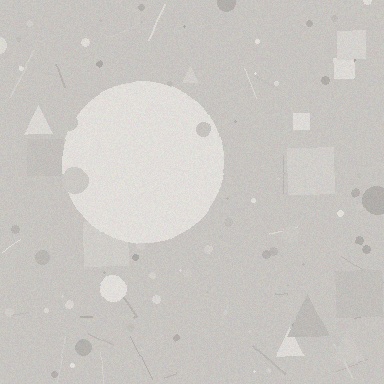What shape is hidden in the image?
A circle is hidden in the image.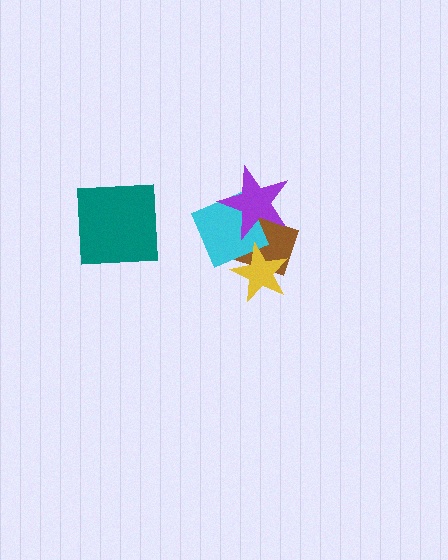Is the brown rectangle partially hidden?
Yes, it is partially covered by another shape.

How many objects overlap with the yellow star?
2 objects overlap with the yellow star.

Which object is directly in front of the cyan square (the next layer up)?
The yellow star is directly in front of the cyan square.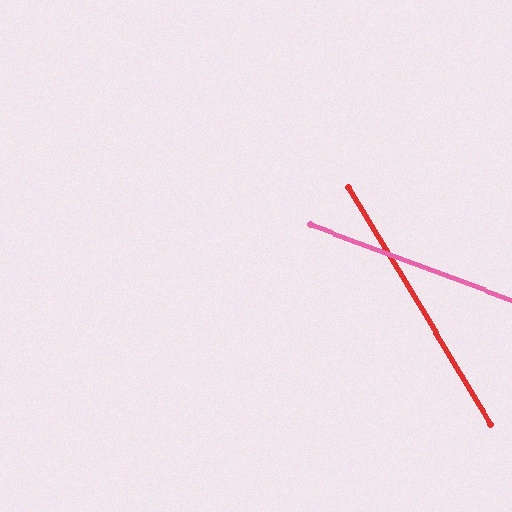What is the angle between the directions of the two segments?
Approximately 38 degrees.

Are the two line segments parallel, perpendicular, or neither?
Neither parallel nor perpendicular — they differ by about 38°.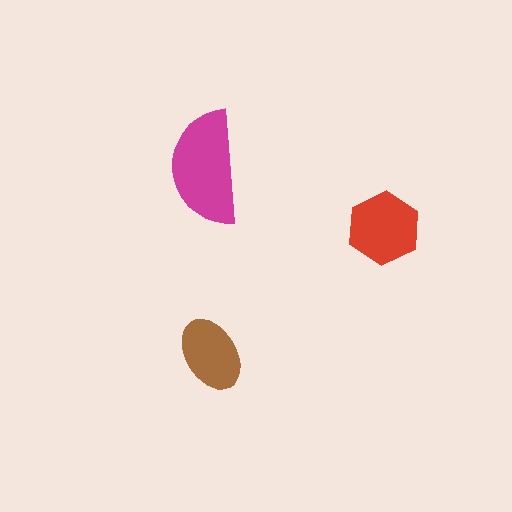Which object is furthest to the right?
The red hexagon is rightmost.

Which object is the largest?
The magenta semicircle.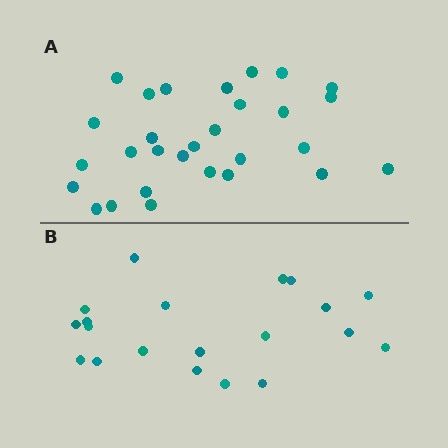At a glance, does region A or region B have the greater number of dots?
Region A (the top region) has more dots.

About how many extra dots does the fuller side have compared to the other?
Region A has roughly 8 or so more dots than region B.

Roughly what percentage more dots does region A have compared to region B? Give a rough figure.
About 45% more.